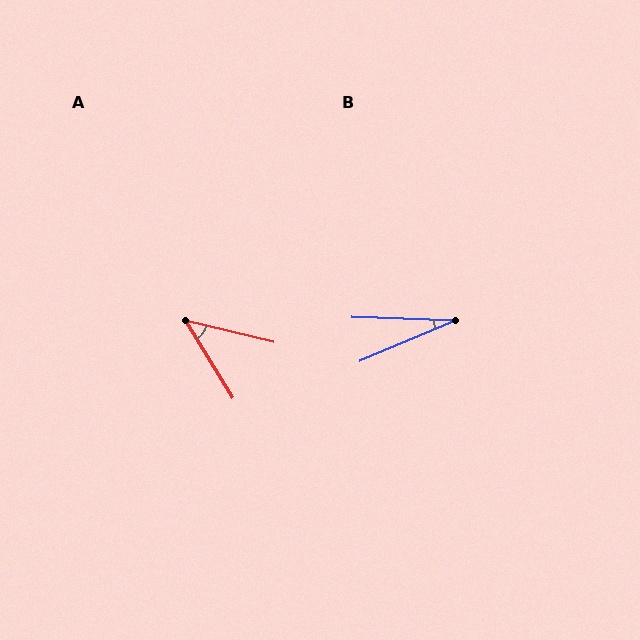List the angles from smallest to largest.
B (25°), A (45°).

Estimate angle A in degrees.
Approximately 45 degrees.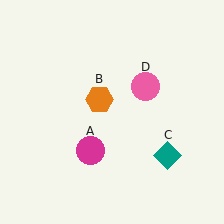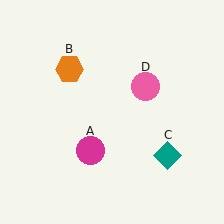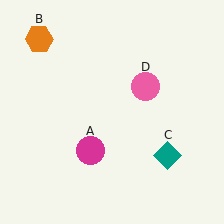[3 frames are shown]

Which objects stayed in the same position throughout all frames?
Magenta circle (object A) and teal diamond (object C) and pink circle (object D) remained stationary.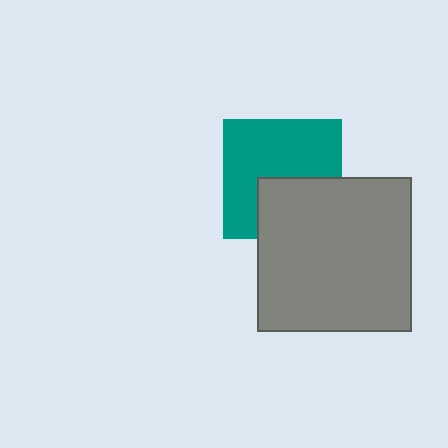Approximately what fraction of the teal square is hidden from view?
Roughly 37% of the teal square is hidden behind the gray square.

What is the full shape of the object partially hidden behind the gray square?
The partially hidden object is a teal square.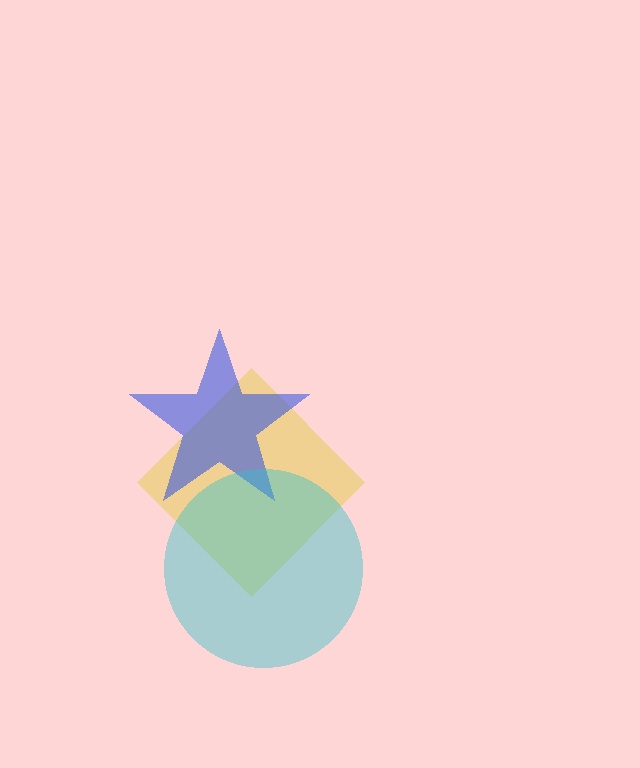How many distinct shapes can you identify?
There are 3 distinct shapes: a yellow diamond, a blue star, a cyan circle.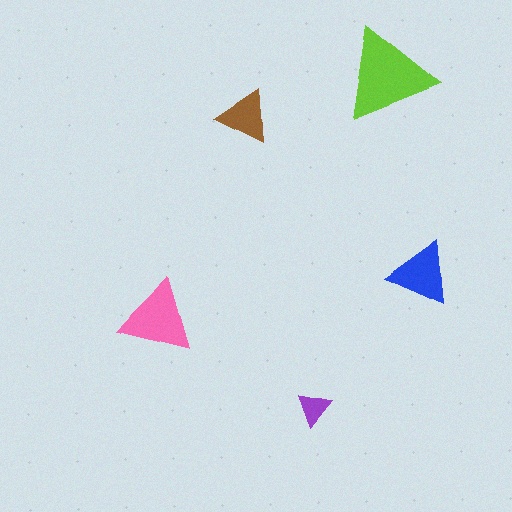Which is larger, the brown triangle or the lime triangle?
The lime one.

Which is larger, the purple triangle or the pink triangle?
The pink one.